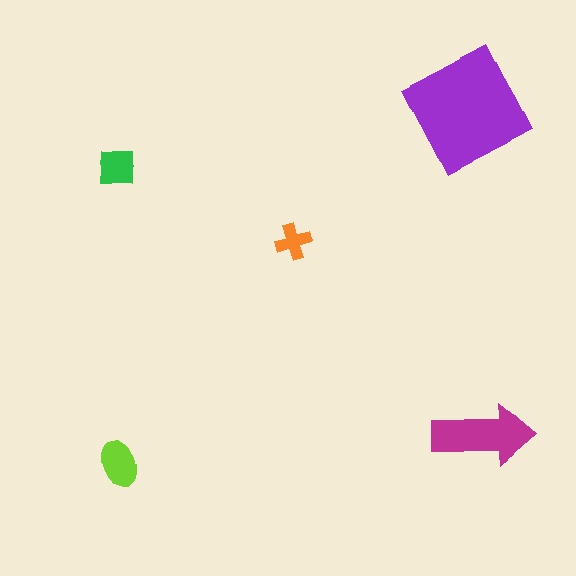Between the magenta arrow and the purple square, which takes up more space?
The purple square.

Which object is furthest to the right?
The magenta arrow is rightmost.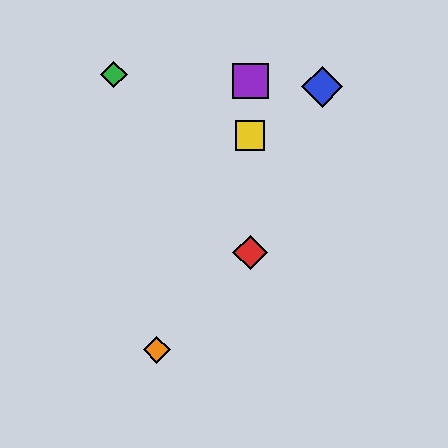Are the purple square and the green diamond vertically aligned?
No, the purple square is at x≈250 and the green diamond is at x≈114.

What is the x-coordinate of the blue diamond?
The blue diamond is at x≈322.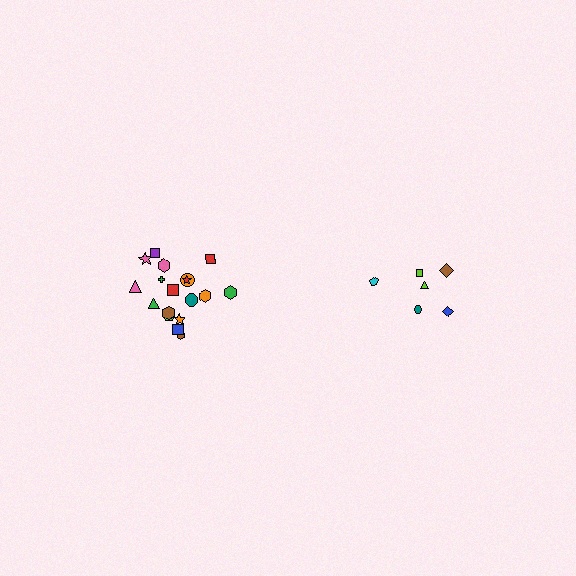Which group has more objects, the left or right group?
The left group.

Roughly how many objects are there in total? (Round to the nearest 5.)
Roughly 25 objects in total.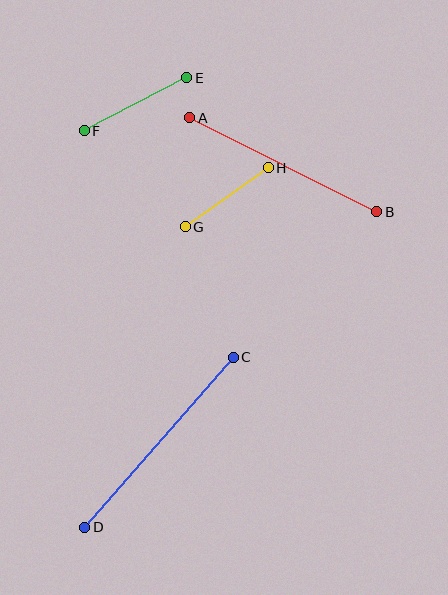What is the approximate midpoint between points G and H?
The midpoint is at approximately (227, 197) pixels.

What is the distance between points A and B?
The distance is approximately 209 pixels.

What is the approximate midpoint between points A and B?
The midpoint is at approximately (283, 165) pixels.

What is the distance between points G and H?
The distance is approximately 102 pixels.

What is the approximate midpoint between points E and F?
The midpoint is at approximately (136, 104) pixels.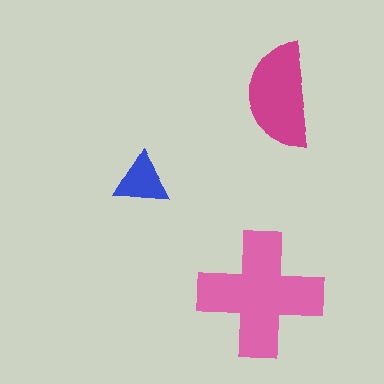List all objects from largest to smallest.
The pink cross, the magenta semicircle, the blue triangle.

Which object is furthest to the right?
The magenta semicircle is rightmost.